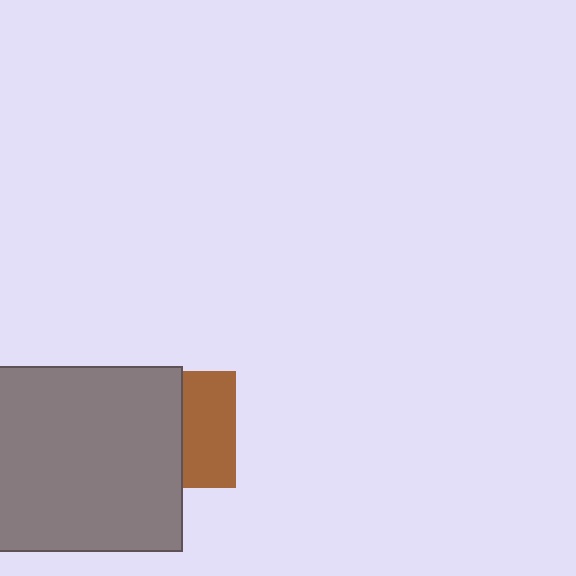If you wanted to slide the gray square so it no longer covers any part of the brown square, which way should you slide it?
Slide it left — that is the most direct way to separate the two shapes.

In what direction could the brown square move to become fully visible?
The brown square could move right. That would shift it out from behind the gray square entirely.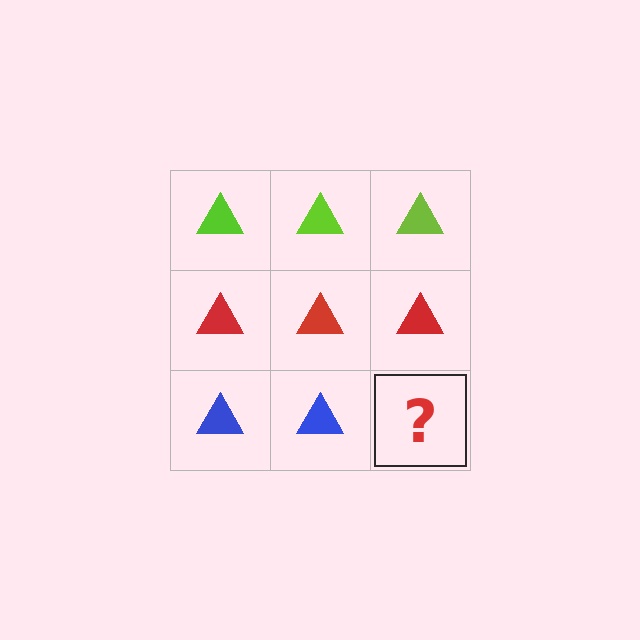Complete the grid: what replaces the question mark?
The question mark should be replaced with a blue triangle.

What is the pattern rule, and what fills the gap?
The rule is that each row has a consistent color. The gap should be filled with a blue triangle.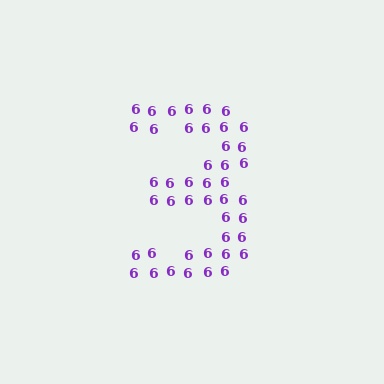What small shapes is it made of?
It is made of small digit 6's.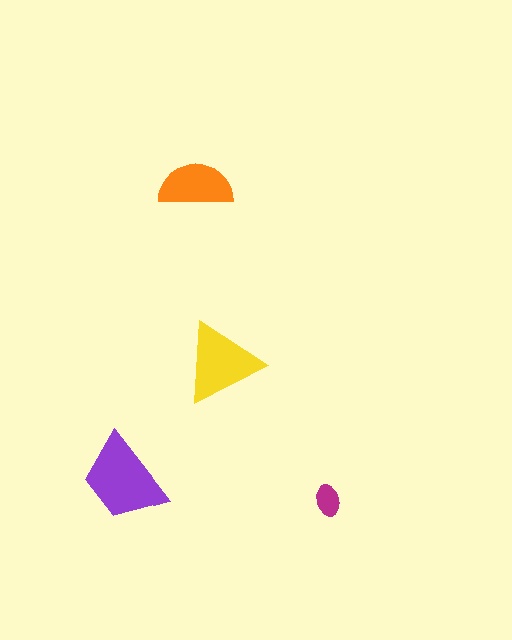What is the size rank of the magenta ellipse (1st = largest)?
4th.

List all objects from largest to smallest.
The purple trapezoid, the yellow triangle, the orange semicircle, the magenta ellipse.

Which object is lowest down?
The magenta ellipse is bottommost.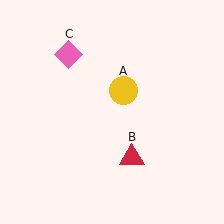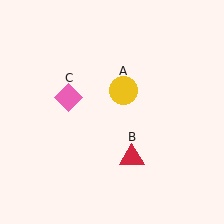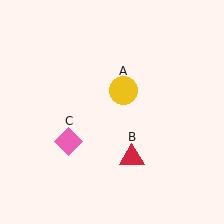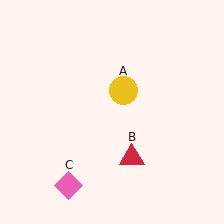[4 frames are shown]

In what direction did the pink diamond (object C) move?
The pink diamond (object C) moved down.